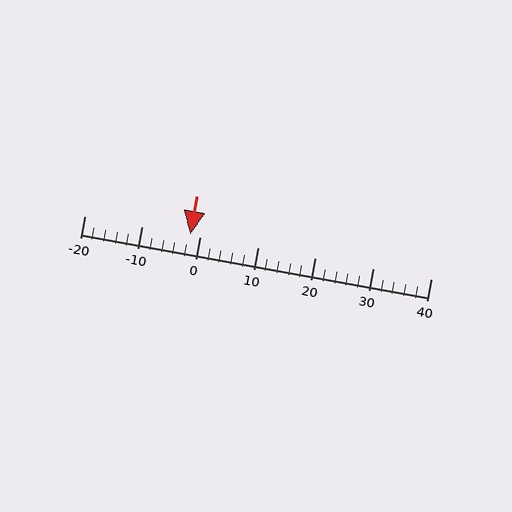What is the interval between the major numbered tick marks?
The major tick marks are spaced 10 units apart.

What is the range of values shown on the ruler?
The ruler shows values from -20 to 40.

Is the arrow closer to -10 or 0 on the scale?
The arrow is closer to 0.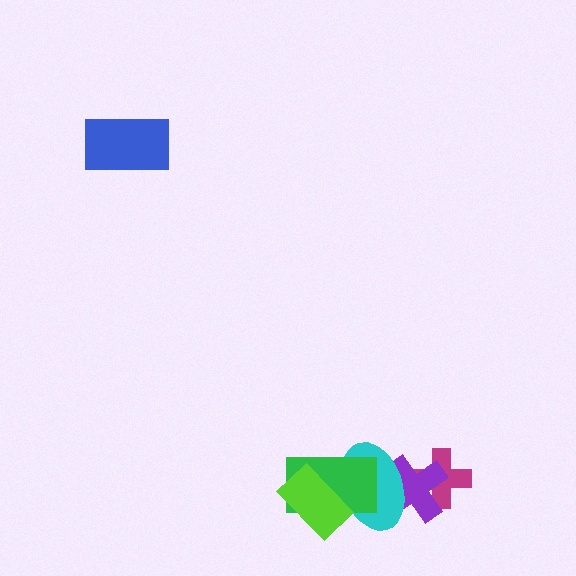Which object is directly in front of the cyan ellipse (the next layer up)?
The green rectangle is directly in front of the cyan ellipse.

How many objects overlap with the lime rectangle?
2 objects overlap with the lime rectangle.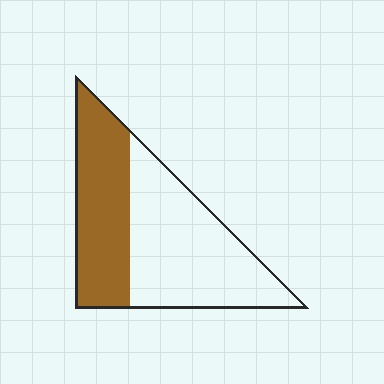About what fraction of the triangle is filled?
About two fifths (2/5).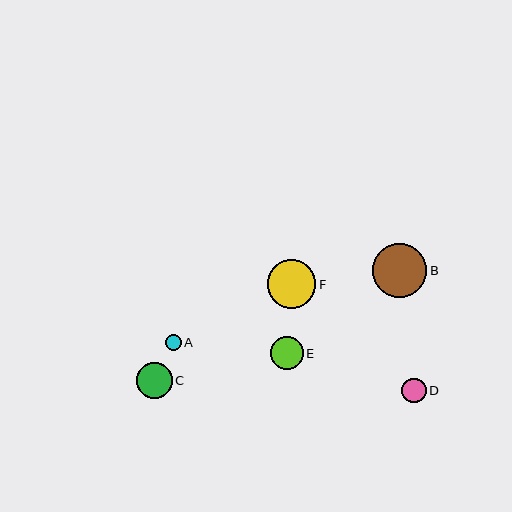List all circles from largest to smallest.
From largest to smallest: B, F, C, E, D, A.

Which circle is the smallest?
Circle A is the smallest with a size of approximately 16 pixels.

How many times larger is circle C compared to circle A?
Circle C is approximately 2.3 times the size of circle A.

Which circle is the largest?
Circle B is the largest with a size of approximately 54 pixels.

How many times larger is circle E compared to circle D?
Circle E is approximately 1.4 times the size of circle D.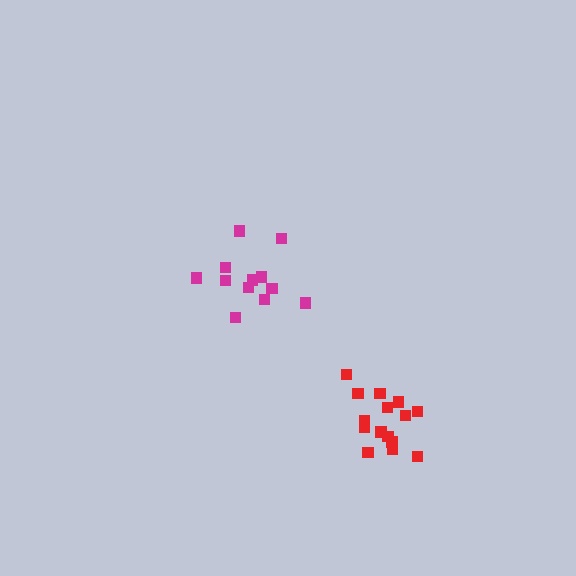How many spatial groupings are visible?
There are 2 spatial groupings.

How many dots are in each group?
Group 1: 12 dots, Group 2: 15 dots (27 total).